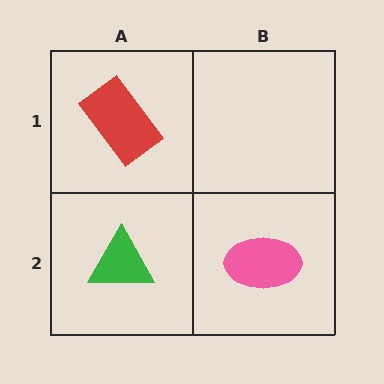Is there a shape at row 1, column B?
No, that cell is empty.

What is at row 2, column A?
A green triangle.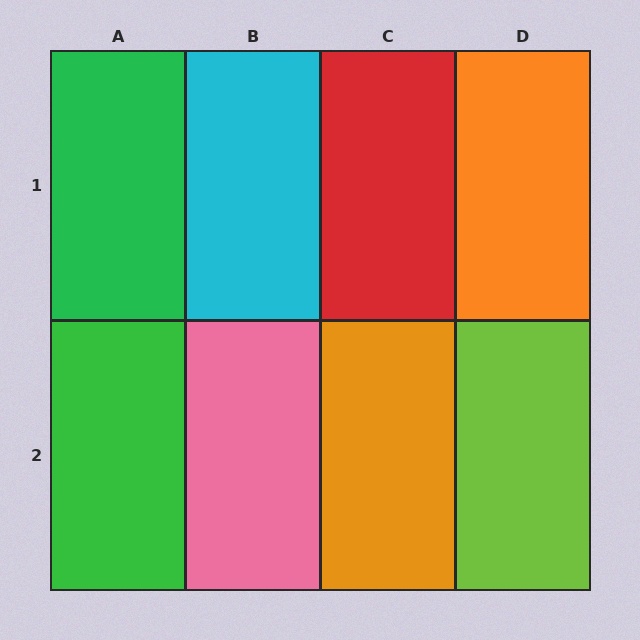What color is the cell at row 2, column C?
Orange.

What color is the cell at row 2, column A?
Green.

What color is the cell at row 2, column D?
Lime.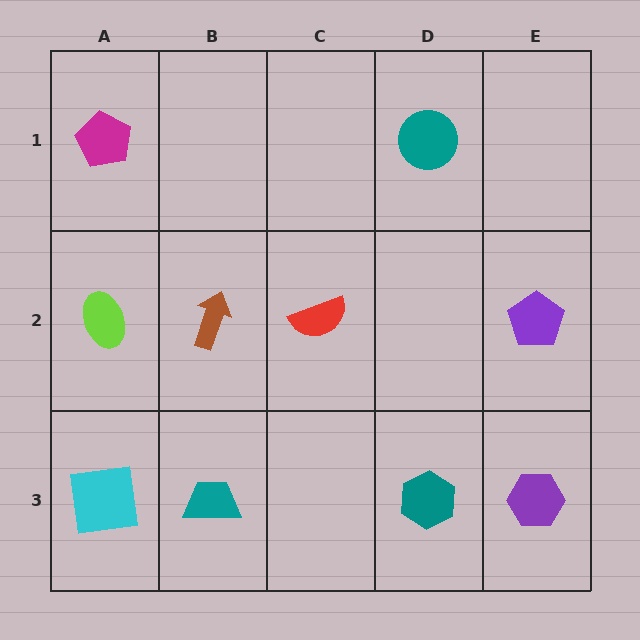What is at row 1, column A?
A magenta pentagon.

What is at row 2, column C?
A red semicircle.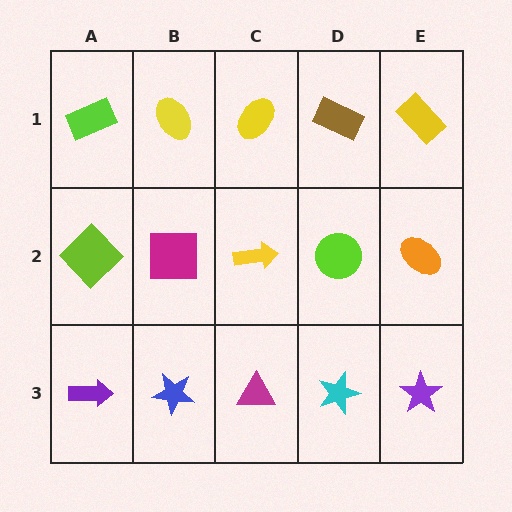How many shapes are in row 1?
5 shapes.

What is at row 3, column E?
A purple star.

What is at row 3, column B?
A blue star.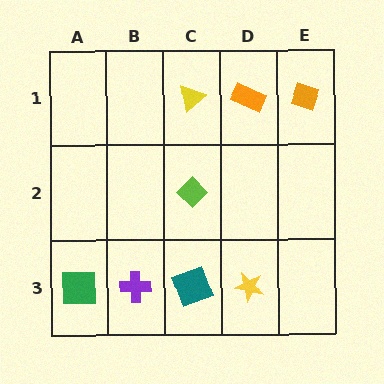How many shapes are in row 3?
4 shapes.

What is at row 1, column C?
A yellow triangle.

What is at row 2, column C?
A lime diamond.